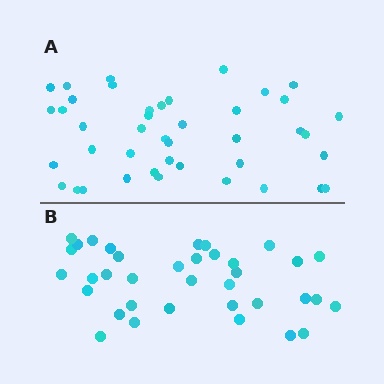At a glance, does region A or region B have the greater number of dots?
Region A (the top region) has more dots.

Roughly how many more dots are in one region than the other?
Region A has about 6 more dots than region B.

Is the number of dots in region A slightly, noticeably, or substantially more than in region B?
Region A has only slightly more — the two regions are fairly close. The ratio is roughly 1.2 to 1.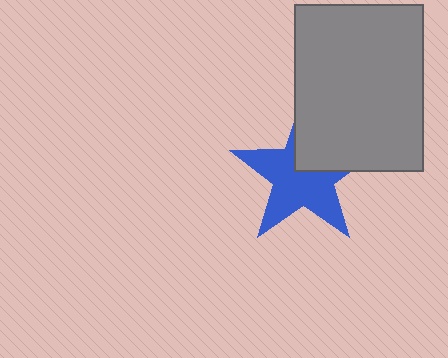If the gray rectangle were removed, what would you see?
You would see the complete blue star.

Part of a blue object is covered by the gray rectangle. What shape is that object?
It is a star.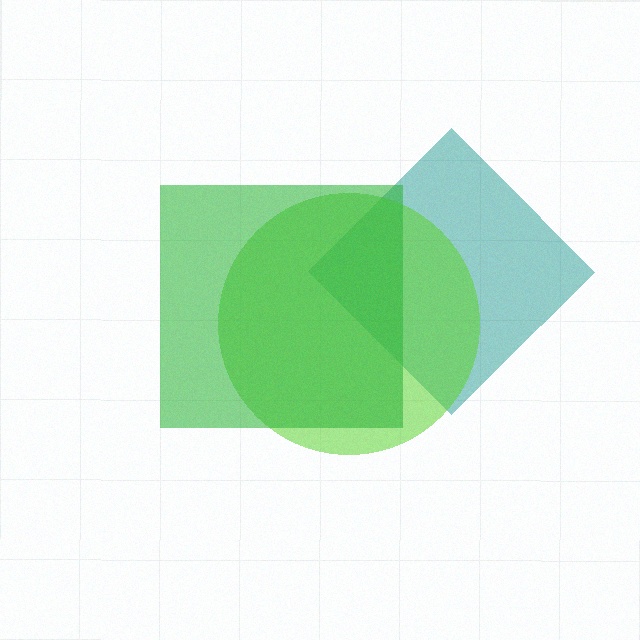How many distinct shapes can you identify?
There are 3 distinct shapes: a teal diamond, a lime circle, a green square.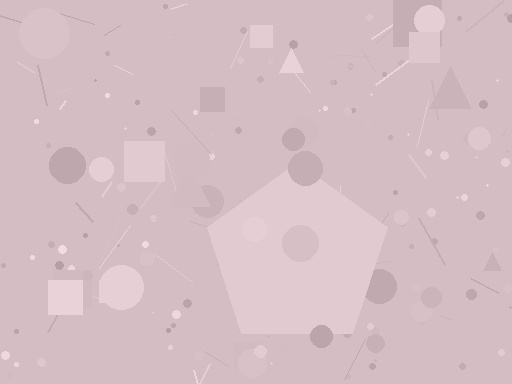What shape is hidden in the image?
A pentagon is hidden in the image.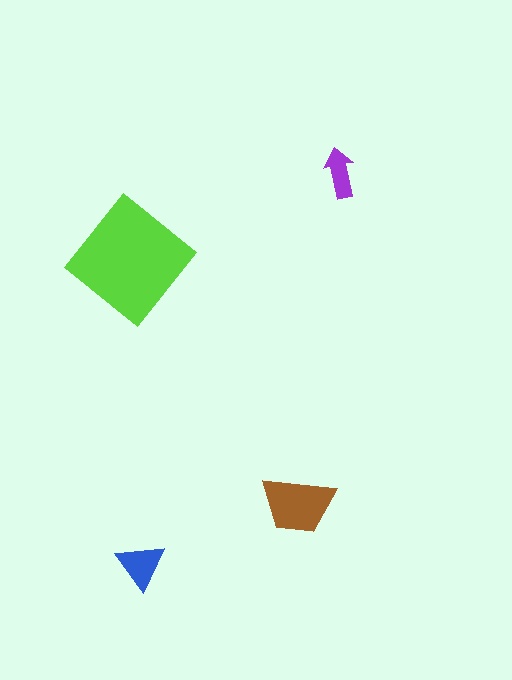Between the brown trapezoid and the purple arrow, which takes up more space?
The brown trapezoid.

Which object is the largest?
The lime diamond.